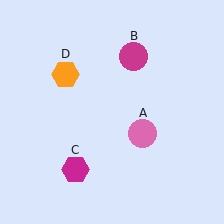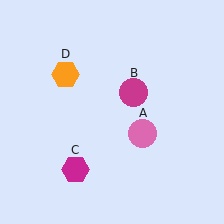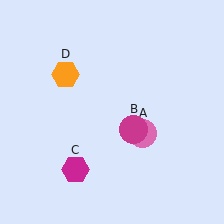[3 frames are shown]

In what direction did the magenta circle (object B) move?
The magenta circle (object B) moved down.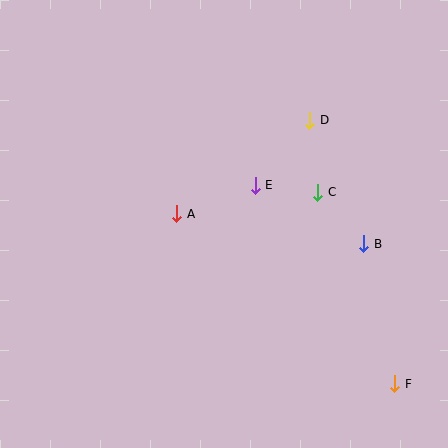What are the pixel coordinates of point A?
Point A is at (177, 214).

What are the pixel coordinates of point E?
Point E is at (255, 185).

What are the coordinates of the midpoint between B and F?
The midpoint between B and F is at (379, 314).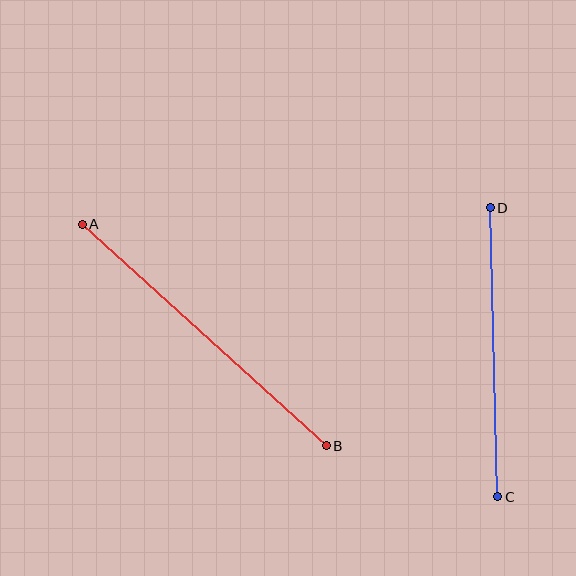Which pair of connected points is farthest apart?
Points A and B are farthest apart.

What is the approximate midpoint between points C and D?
The midpoint is at approximately (494, 352) pixels.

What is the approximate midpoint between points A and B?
The midpoint is at approximately (204, 335) pixels.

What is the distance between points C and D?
The distance is approximately 289 pixels.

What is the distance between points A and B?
The distance is approximately 330 pixels.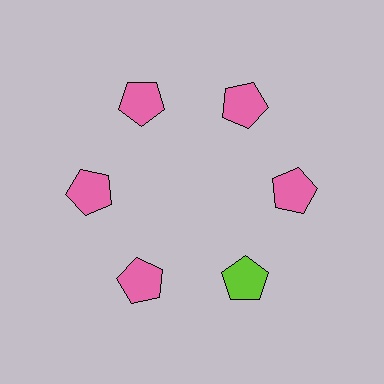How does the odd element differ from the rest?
It has a different color: lime instead of pink.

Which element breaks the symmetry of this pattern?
The lime pentagon at roughly the 5 o'clock position breaks the symmetry. All other shapes are pink pentagons.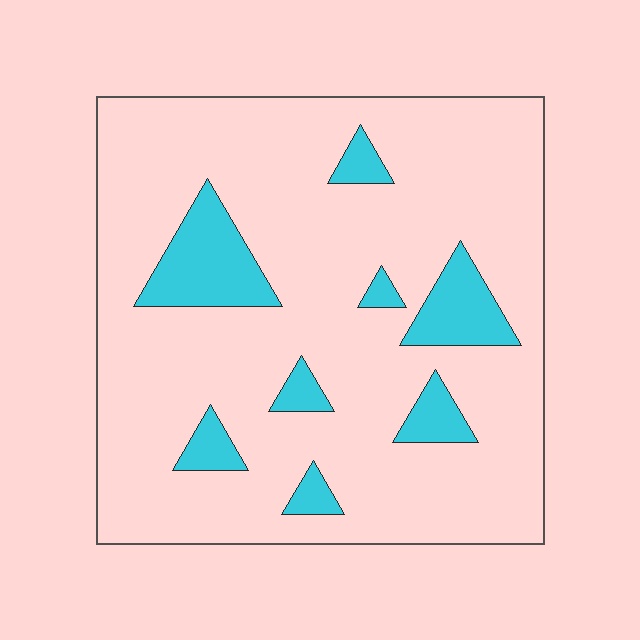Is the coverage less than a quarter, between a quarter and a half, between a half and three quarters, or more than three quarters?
Less than a quarter.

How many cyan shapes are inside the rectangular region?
8.